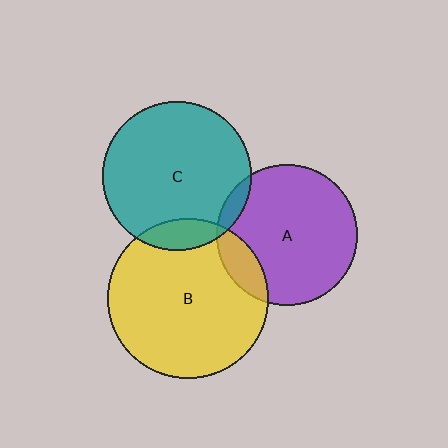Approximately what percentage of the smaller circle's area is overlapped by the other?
Approximately 10%.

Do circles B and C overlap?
Yes.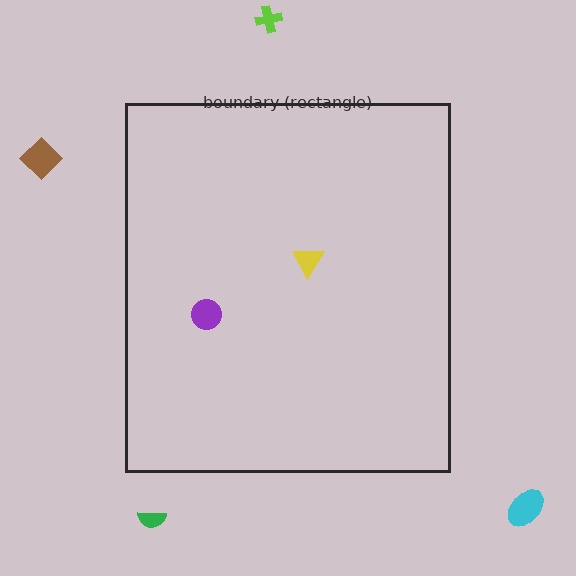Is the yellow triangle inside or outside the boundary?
Inside.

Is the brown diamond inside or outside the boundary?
Outside.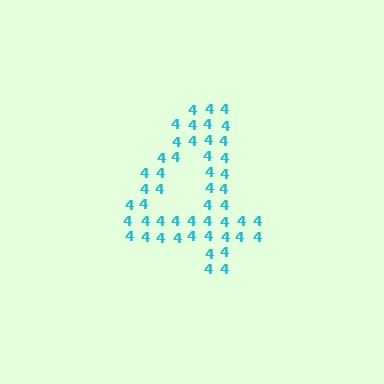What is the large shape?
The large shape is the digit 4.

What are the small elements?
The small elements are digit 4's.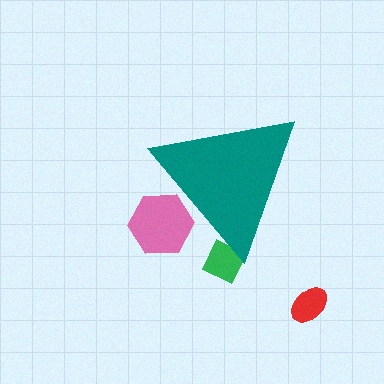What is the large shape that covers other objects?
A teal triangle.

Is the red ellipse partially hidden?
No, the red ellipse is fully visible.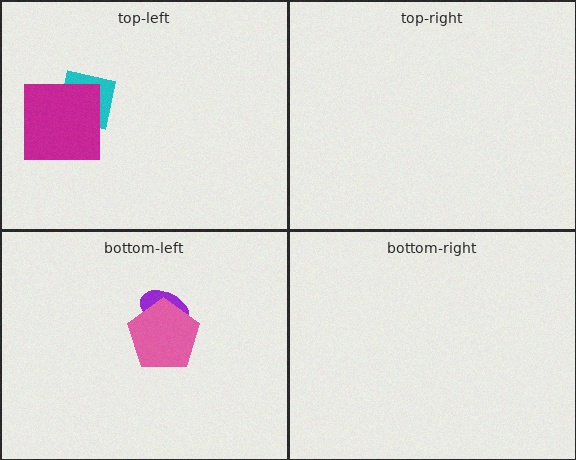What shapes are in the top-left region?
The cyan square, the magenta square.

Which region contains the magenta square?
The top-left region.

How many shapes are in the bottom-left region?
2.